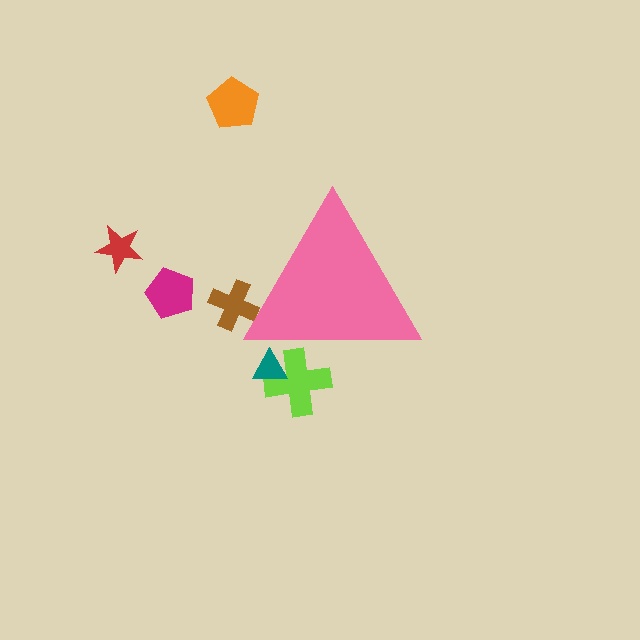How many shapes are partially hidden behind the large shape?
3 shapes are partially hidden.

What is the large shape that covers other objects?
A pink triangle.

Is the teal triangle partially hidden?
Yes, the teal triangle is partially hidden behind the pink triangle.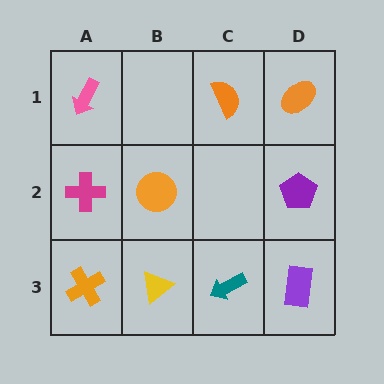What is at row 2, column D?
A purple pentagon.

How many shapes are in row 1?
3 shapes.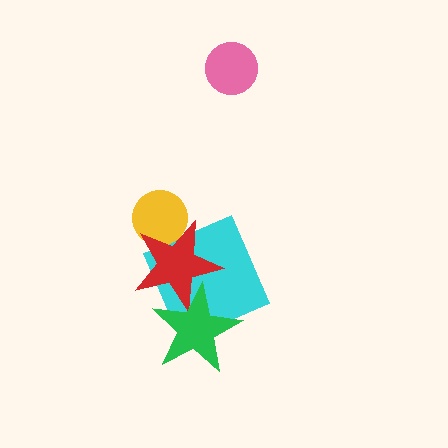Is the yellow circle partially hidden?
Yes, it is partially covered by another shape.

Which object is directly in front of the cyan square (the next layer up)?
The red star is directly in front of the cyan square.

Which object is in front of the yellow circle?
The red star is in front of the yellow circle.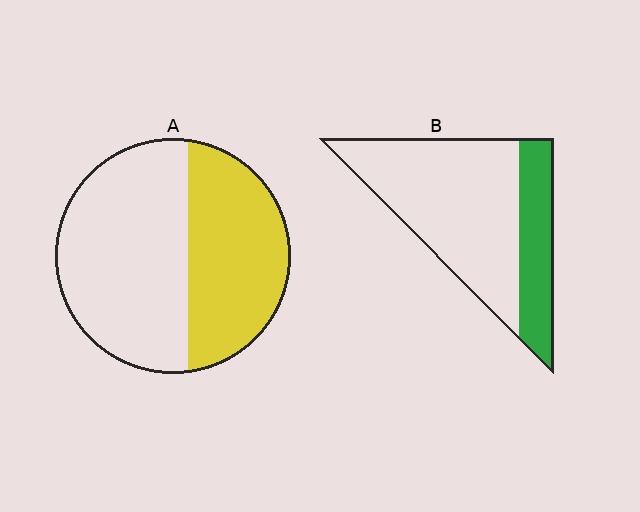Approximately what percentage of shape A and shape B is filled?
A is approximately 40% and B is approximately 30%.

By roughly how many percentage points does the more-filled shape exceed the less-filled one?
By roughly 15 percentage points (A over B).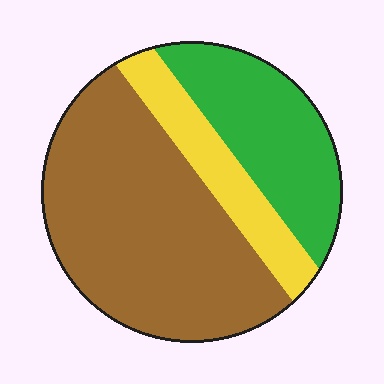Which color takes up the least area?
Yellow, at roughly 15%.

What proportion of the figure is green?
Green takes up between a sixth and a third of the figure.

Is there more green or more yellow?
Green.